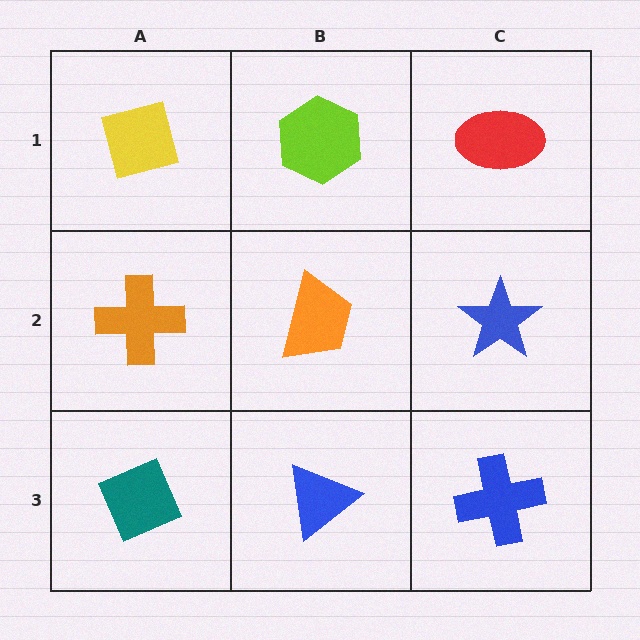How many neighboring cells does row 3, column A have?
2.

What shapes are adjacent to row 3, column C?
A blue star (row 2, column C), a blue triangle (row 3, column B).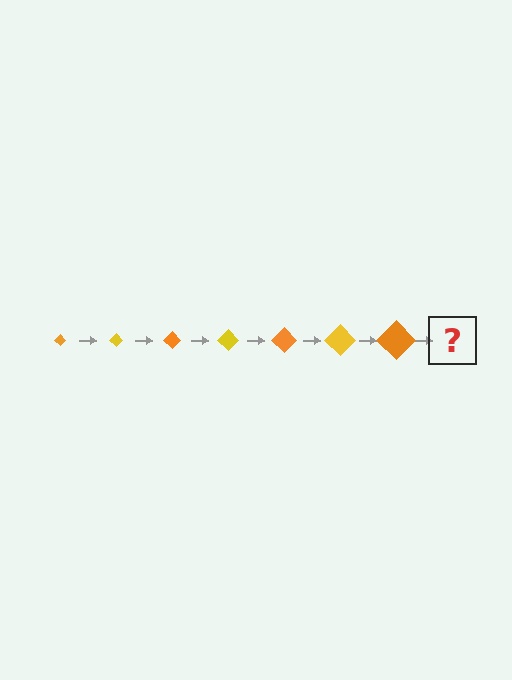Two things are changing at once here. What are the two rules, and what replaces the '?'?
The two rules are that the diamond grows larger each step and the color cycles through orange and yellow. The '?' should be a yellow diamond, larger than the previous one.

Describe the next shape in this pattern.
It should be a yellow diamond, larger than the previous one.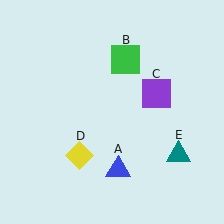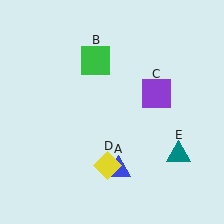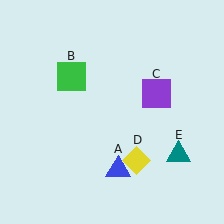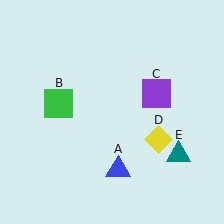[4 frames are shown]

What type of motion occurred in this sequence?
The green square (object B), yellow diamond (object D) rotated counterclockwise around the center of the scene.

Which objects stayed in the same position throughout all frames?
Blue triangle (object A) and purple square (object C) and teal triangle (object E) remained stationary.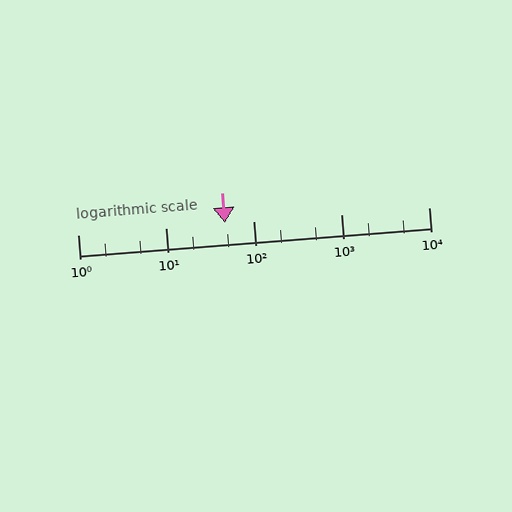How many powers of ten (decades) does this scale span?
The scale spans 4 decades, from 1 to 10000.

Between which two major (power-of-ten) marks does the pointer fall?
The pointer is between 10 and 100.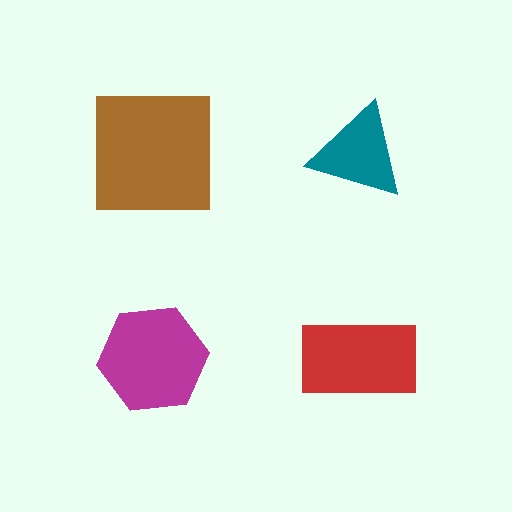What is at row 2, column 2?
A red rectangle.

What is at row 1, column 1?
A brown square.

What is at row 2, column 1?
A magenta hexagon.